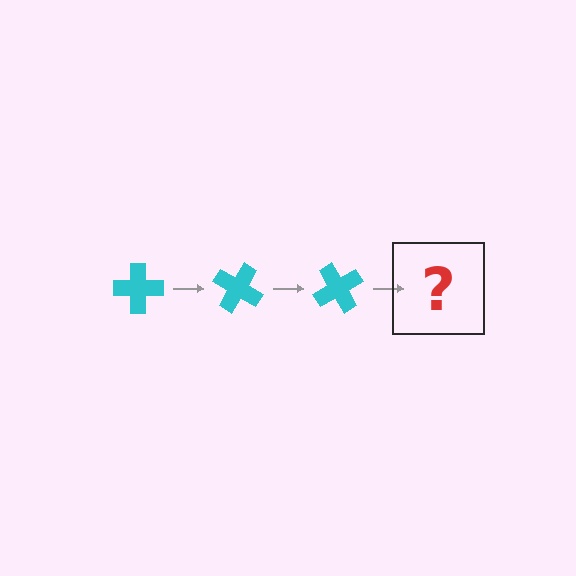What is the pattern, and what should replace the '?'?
The pattern is that the cross rotates 30 degrees each step. The '?' should be a cyan cross rotated 90 degrees.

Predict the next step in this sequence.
The next step is a cyan cross rotated 90 degrees.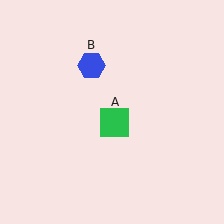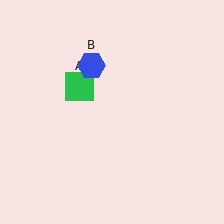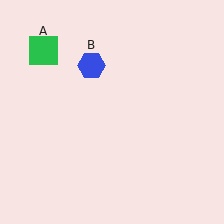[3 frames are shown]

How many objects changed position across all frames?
1 object changed position: green square (object A).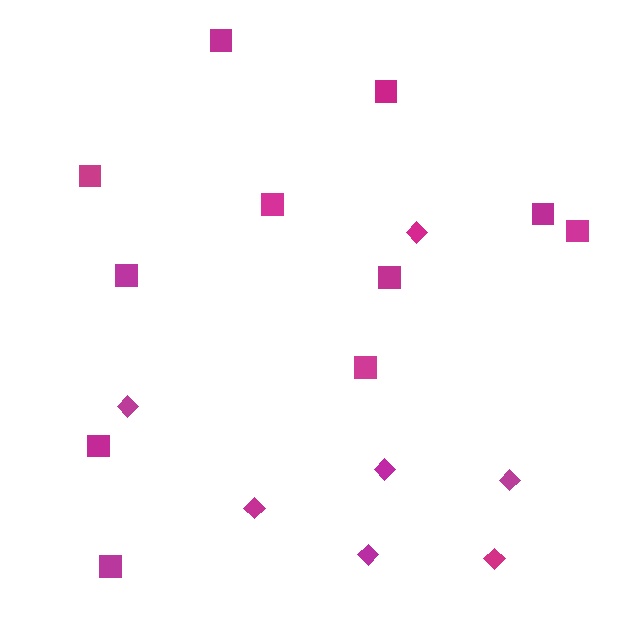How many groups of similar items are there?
There are 2 groups: one group of squares (11) and one group of diamonds (7).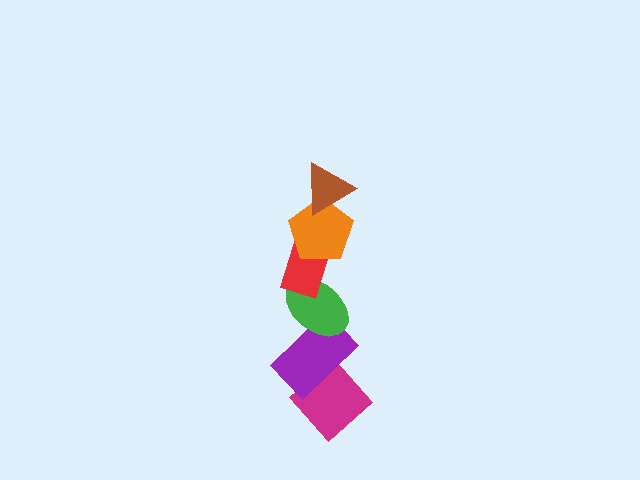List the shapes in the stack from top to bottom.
From top to bottom: the brown triangle, the orange pentagon, the red rectangle, the green ellipse, the purple rectangle, the magenta diamond.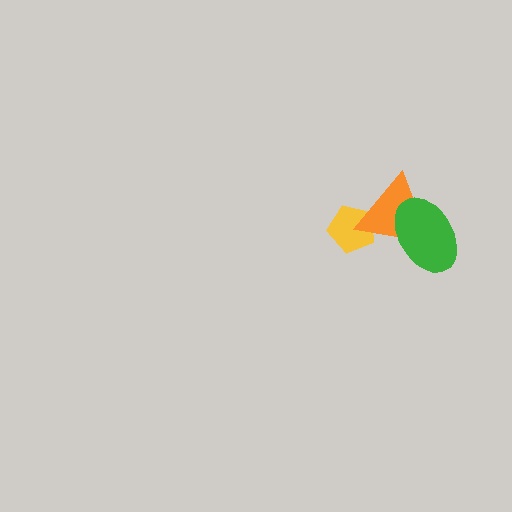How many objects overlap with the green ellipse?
1 object overlaps with the green ellipse.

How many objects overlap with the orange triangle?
2 objects overlap with the orange triangle.